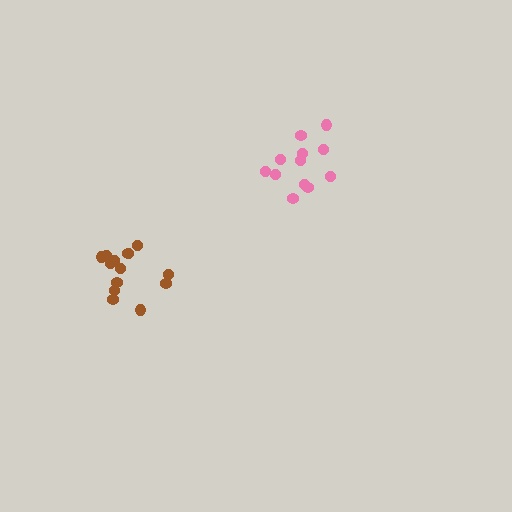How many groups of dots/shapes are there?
There are 2 groups.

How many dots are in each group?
Group 1: 12 dots, Group 2: 14 dots (26 total).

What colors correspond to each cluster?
The clusters are colored: pink, brown.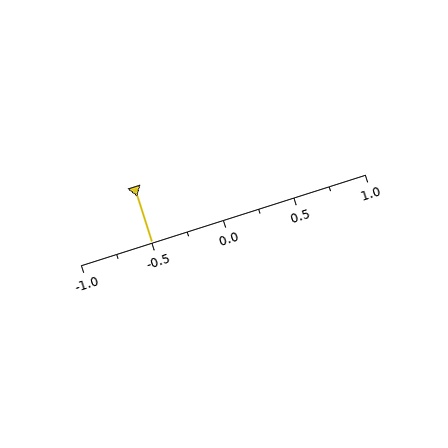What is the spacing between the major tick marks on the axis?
The major ticks are spaced 0.5 apart.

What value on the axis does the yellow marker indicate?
The marker indicates approximately -0.5.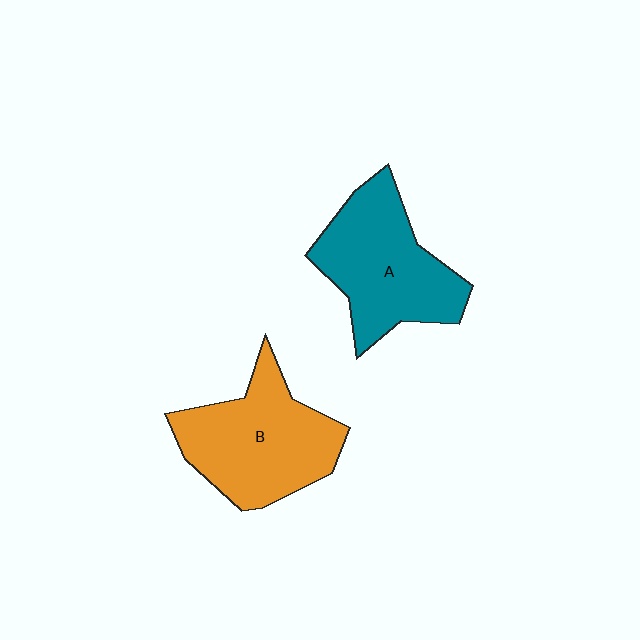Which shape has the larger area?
Shape B (orange).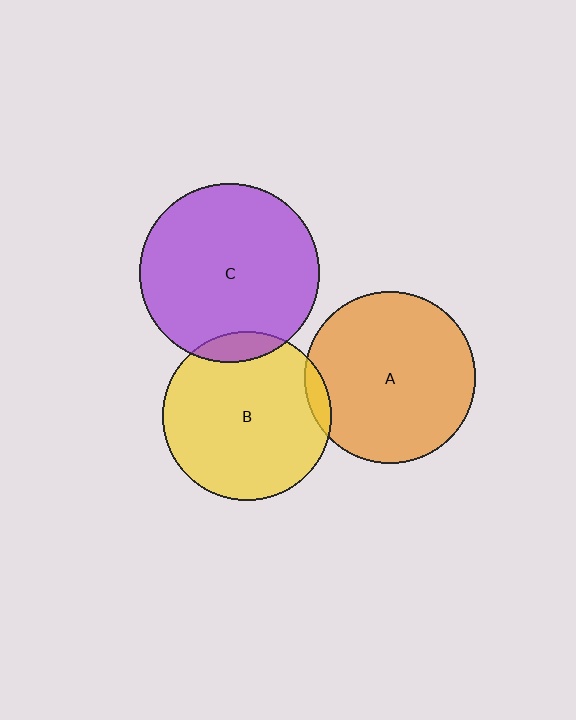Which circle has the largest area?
Circle C (purple).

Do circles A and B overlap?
Yes.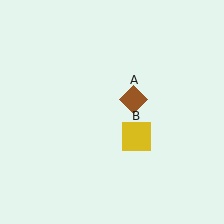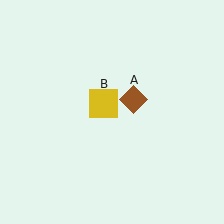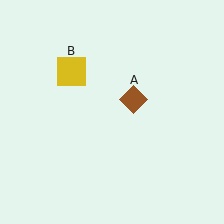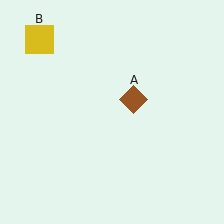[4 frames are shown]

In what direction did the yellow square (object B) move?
The yellow square (object B) moved up and to the left.